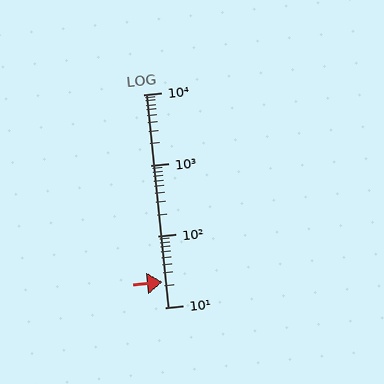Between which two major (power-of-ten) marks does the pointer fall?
The pointer is between 10 and 100.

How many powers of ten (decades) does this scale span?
The scale spans 3 decades, from 10 to 10000.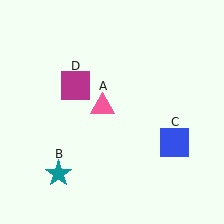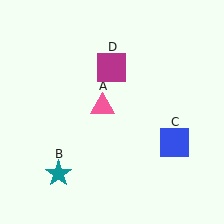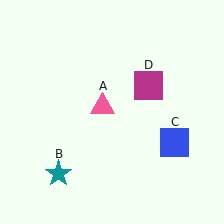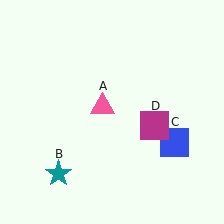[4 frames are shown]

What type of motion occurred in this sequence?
The magenta square (object D) rotated clockwise around the center of the scene.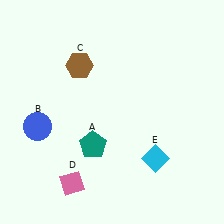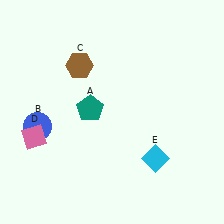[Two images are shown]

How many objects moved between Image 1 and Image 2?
2 objects moved between the two images.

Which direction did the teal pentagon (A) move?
The teal pentagon (A) moved up.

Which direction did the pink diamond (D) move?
The pink diamond (D) moved up.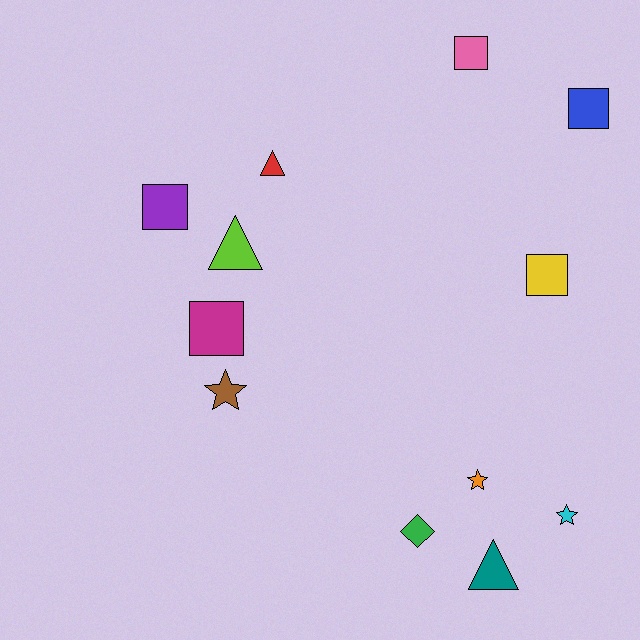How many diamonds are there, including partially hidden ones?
There is 1 diamond.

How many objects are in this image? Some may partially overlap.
There are 12 objects.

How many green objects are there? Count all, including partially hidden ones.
There is 1 green object.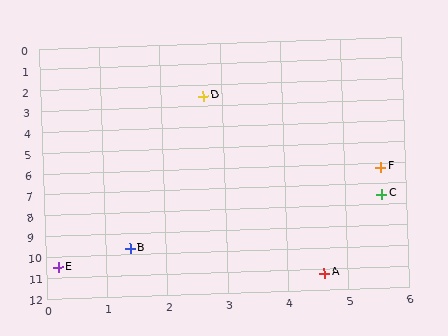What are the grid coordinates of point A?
Point A is at approximately (4.6, 11.2).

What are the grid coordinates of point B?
Point B is at approximately (1.4, 9.7).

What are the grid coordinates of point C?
Point C is at approximately (5.6, 7.5).